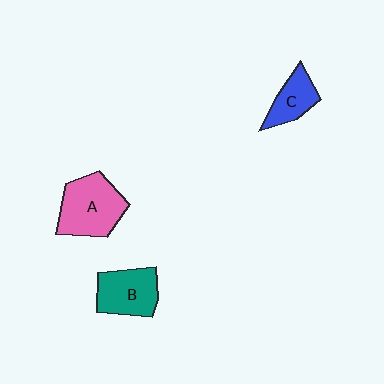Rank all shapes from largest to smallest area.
From largest to smallest: A (pink), B (teal), C (blue).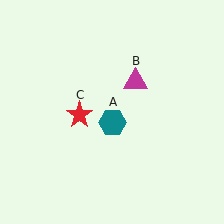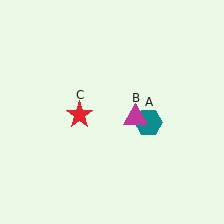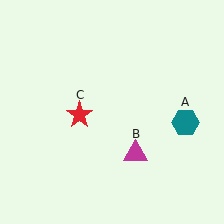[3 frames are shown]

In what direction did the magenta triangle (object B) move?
The magenta triangle (object B) moved down.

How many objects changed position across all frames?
2 objects changed position: teal hexagon (object A), magenta triangle (object B).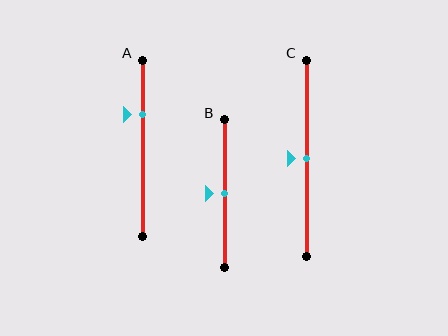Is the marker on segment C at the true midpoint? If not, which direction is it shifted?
Yes, the marker on segment C is at the true midpoint.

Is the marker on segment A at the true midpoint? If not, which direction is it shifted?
No, the marker on segment A is shifted upward by about 19% of the segment length.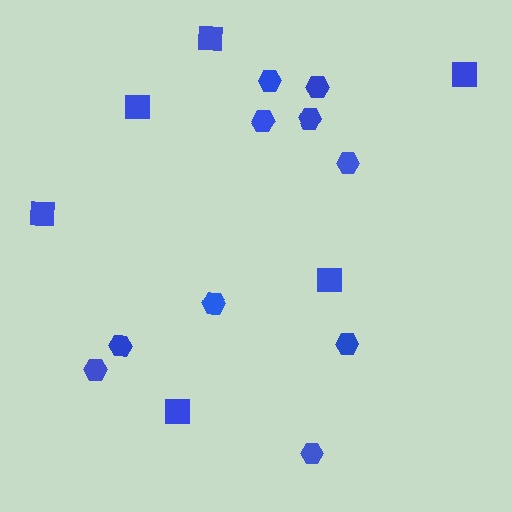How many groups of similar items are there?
There are 2 groups: one group of hexagons (10) and one group of squares (6).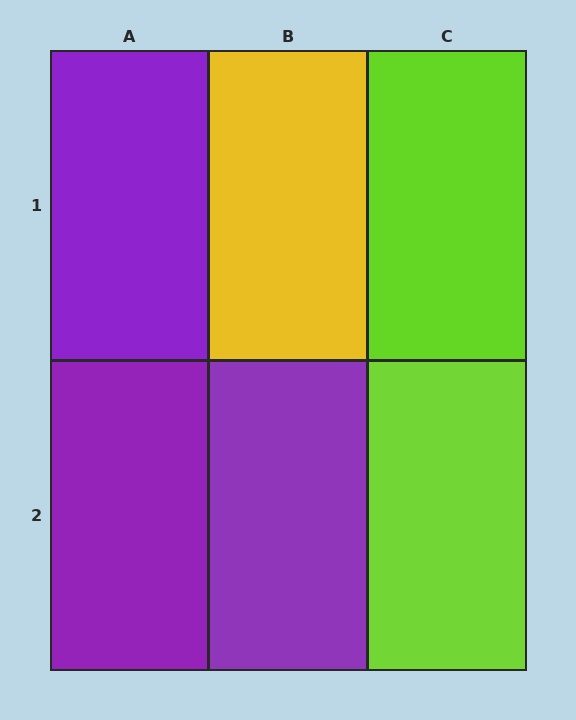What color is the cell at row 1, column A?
Purple.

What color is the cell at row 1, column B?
Yellow.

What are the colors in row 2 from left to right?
Purple, purple, lime.